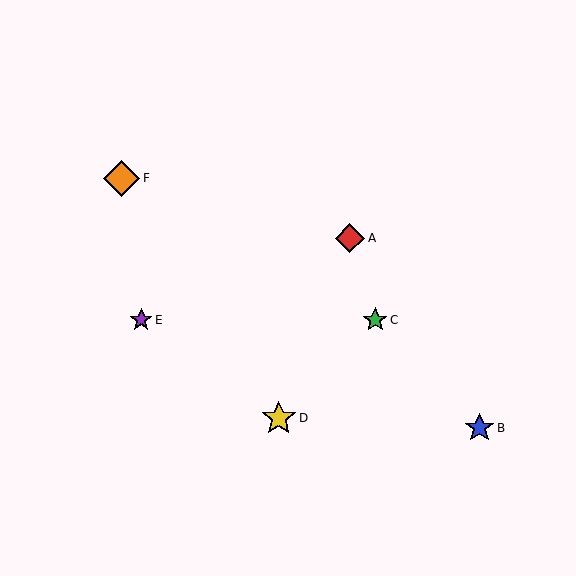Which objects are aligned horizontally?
Objects C, E are aligned horizontally.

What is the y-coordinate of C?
Object C is at y≈320.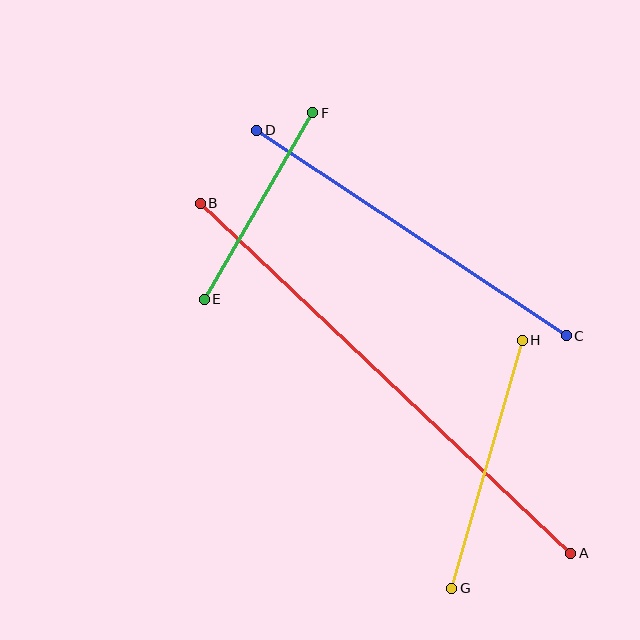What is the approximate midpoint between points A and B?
The midpoint is at approximately (385, 378) pixels.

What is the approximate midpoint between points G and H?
The midpoint is at approximately (487, 464) pixels.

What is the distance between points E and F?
The distance is approximately 216 pixels.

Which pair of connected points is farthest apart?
Points A and B are farthest apart.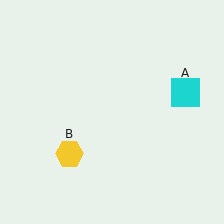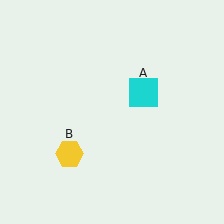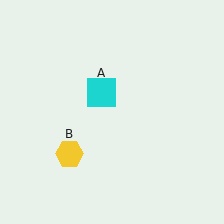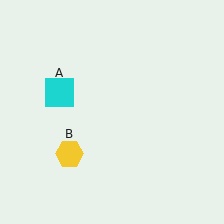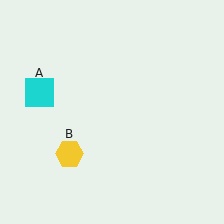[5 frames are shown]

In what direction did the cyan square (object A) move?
The cyan square (object A) moved left.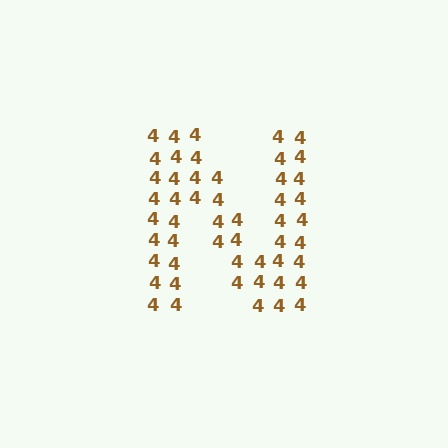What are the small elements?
The small elements are digit 4's.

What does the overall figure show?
The overall figure shows the letter N.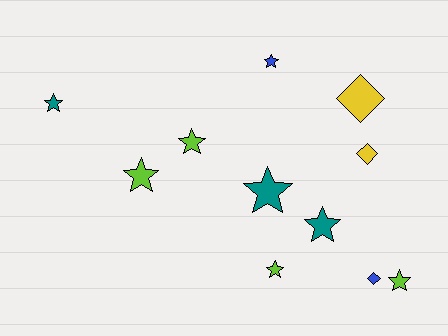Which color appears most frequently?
Lime, with 4 objects.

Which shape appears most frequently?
Star, with 8 objects.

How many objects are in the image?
There are 11 objects.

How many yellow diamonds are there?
There are 2 yellow diamonds.